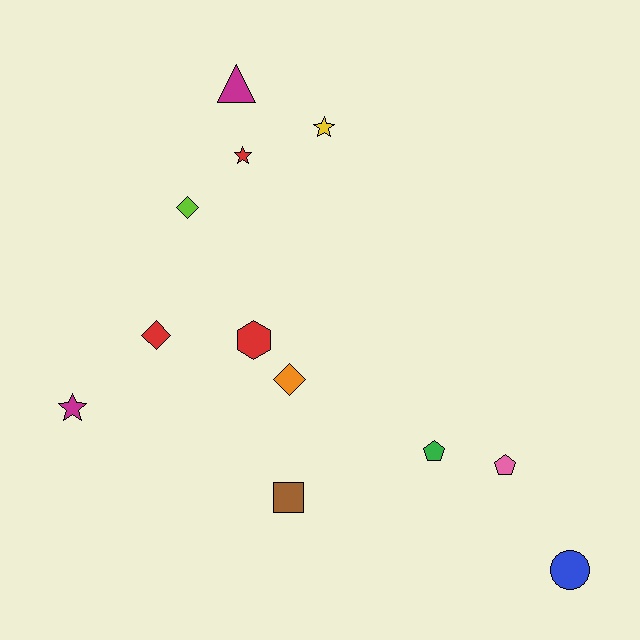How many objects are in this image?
There are 12 objects.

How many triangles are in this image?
There is 1 triangle.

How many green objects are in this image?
There is 1 green object.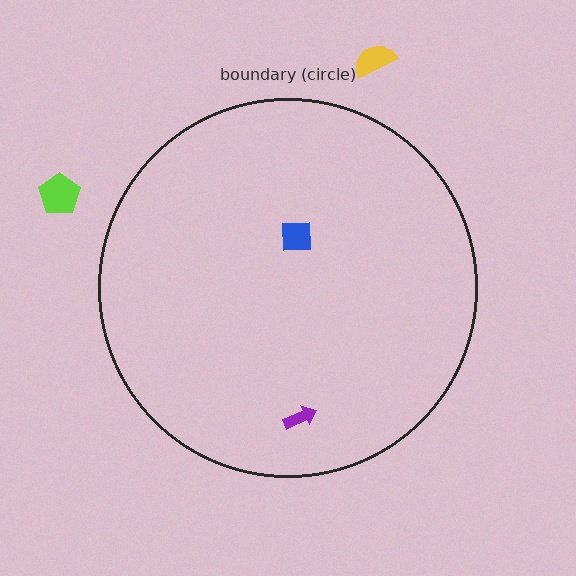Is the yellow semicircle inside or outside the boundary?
Outside.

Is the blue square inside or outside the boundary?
Inside.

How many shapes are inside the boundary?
2 inside, 2 outside.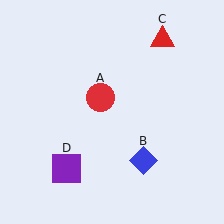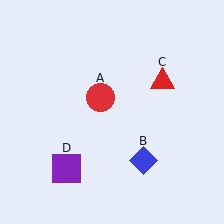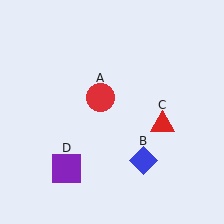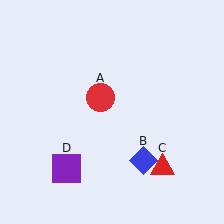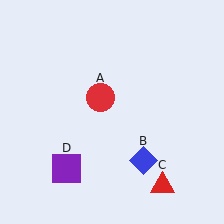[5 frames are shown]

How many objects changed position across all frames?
1 object changed position: red triangle (object C).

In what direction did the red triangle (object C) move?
The red triangle (object C) moved down.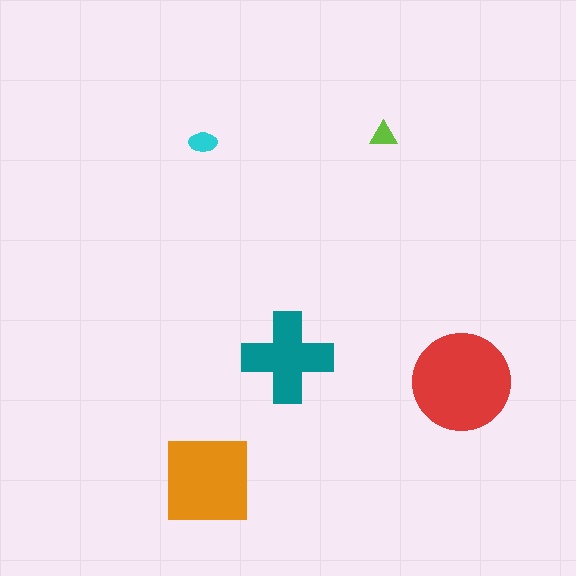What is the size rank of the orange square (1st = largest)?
2nd.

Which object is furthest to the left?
The cyan ellipse is leftmost.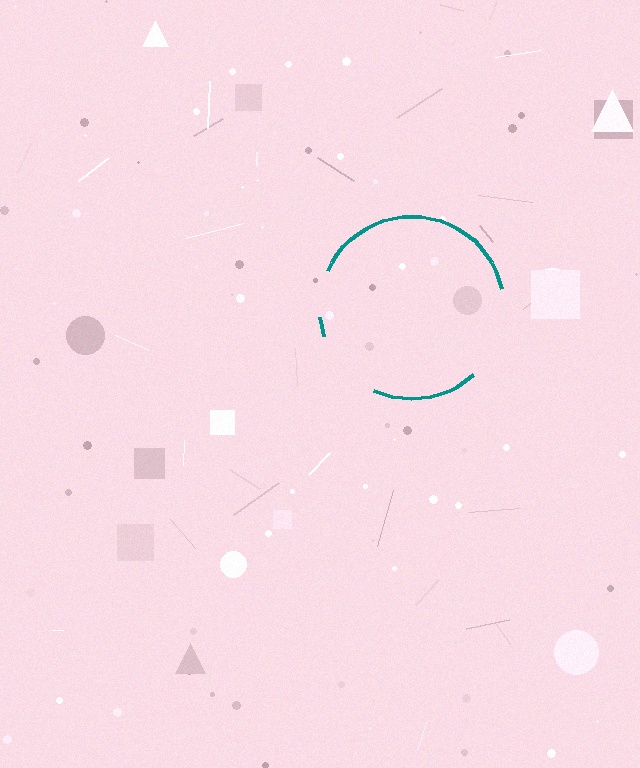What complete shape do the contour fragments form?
The contour fragments form a circle.